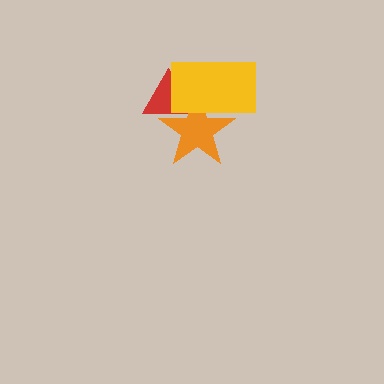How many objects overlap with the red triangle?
2 objects overlap with the red triangle.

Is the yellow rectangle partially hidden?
No, no other shape covers it.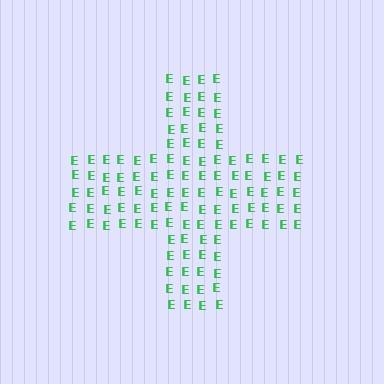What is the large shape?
The large shape is a cross.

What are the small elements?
The small elements are letter E's.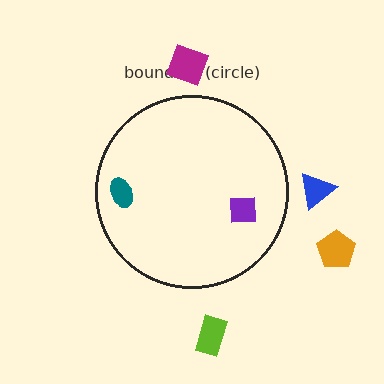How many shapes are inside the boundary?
2 inside, 4 outside.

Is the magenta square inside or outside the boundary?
Outside.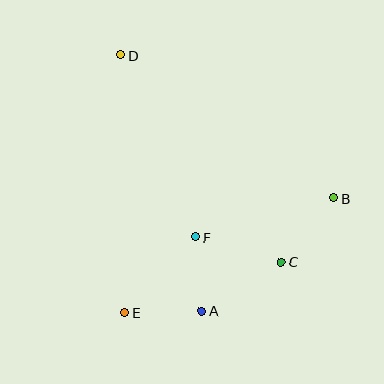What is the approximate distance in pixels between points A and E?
The distance between A and E is approximately 77 pixels.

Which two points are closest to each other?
Points A and F are closest to each other.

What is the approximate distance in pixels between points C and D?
The distance between C and D is approximately 262 pixels.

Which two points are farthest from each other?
Points A and D are farthest from each other.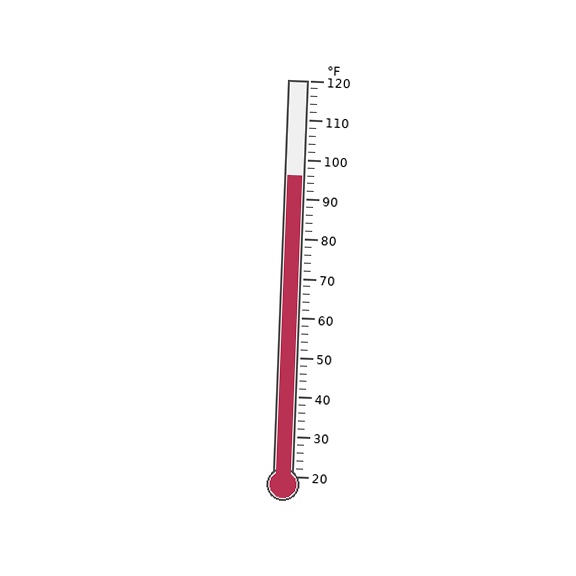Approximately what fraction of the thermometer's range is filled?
The thermometer is filled to approximately 75% of its range.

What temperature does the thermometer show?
The thermometer shows approximately 96°F.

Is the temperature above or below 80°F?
The temperature is above 80°F.